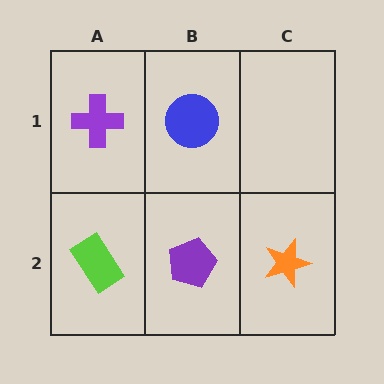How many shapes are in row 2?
3 shapes.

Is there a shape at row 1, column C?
No, that cell is empty.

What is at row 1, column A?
A purple cross.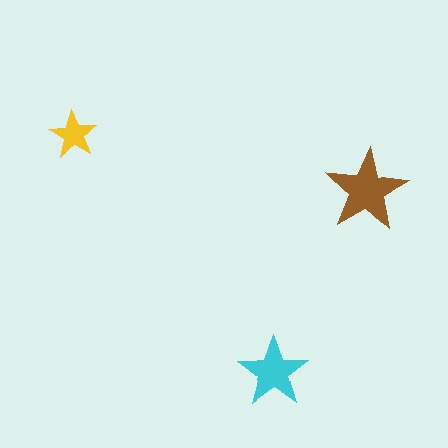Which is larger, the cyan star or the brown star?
The brown one.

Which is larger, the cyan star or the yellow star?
The cyan one.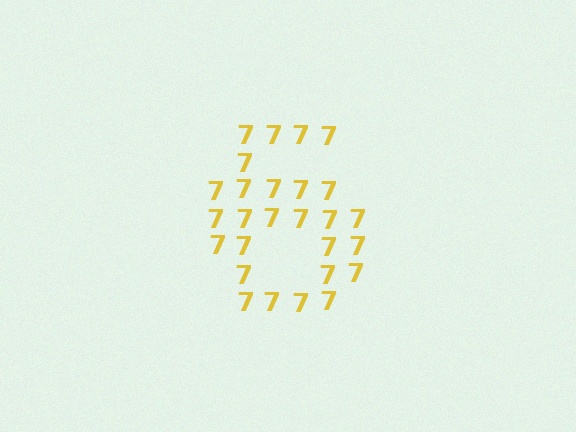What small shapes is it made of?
It is made of small digit 7's.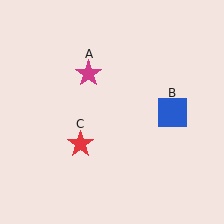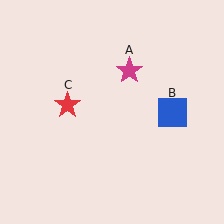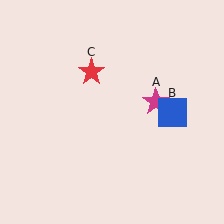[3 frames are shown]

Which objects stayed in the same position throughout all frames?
Blue square (object B) remained stationary.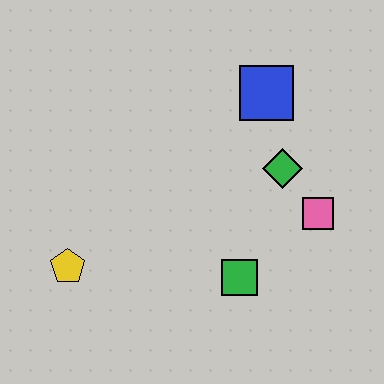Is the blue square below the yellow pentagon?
No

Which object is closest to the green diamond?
The pink square is closest to the green diamond.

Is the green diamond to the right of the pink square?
No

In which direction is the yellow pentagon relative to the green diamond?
The yellow pentagon is to the left of the green diamond.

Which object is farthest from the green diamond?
The yellow pentagon is farthest from the green diamond.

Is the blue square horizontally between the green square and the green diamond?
Yes